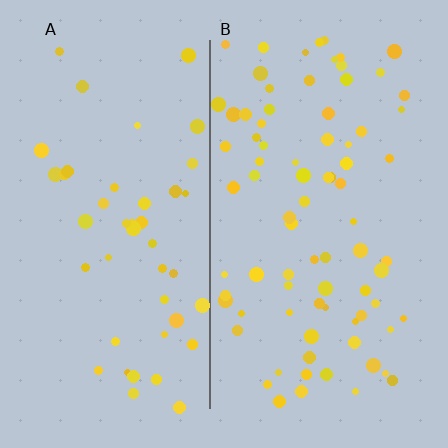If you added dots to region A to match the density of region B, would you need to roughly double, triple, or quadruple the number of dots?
Approximately double.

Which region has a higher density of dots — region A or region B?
B (the right).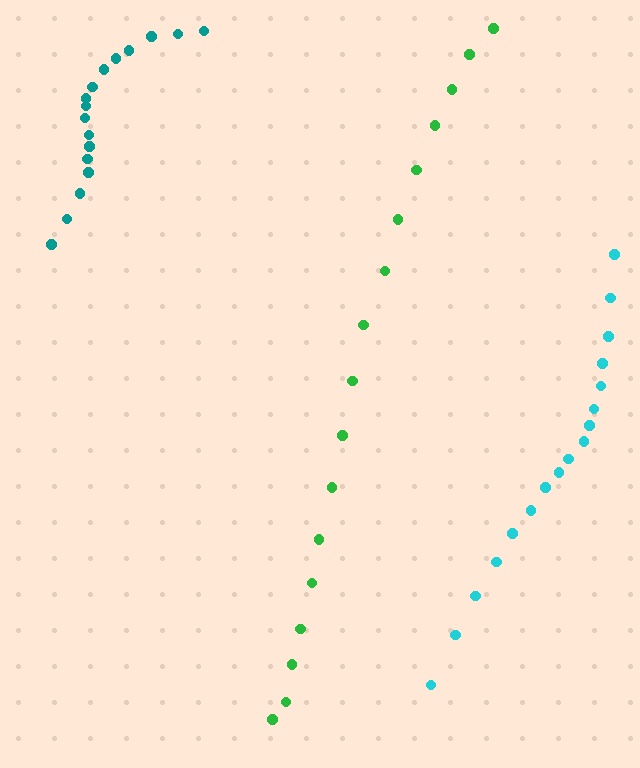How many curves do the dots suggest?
There are 3 distinct paths.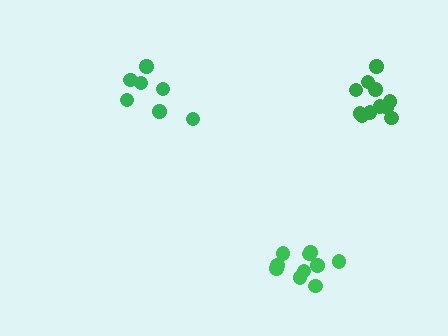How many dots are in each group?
Group 1: 7 dots, Group 2: 11 dots, Group 3: 10 dots (28 total).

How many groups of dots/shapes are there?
There are 3 groups.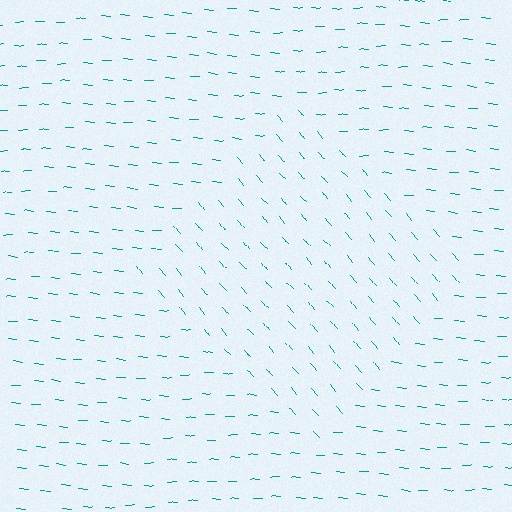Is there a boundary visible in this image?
Yes, there is a texture boundary formed by a change in line orientation.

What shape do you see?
I see a diamond.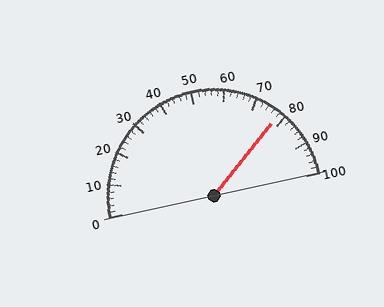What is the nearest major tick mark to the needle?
The nearest major tick mark is 80.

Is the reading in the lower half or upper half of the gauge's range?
The reading is in the upper half of the range (0 to 100).